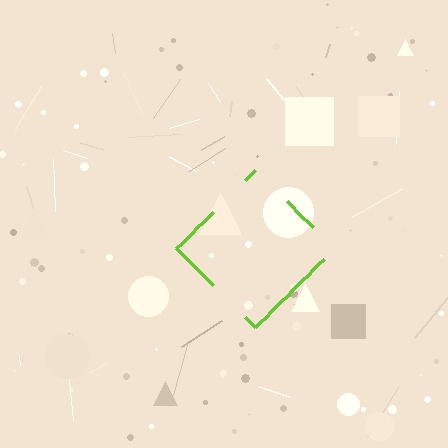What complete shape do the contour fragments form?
The contour fragments form a diamond.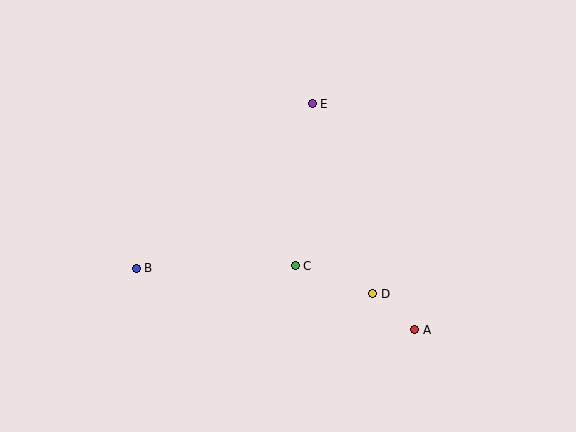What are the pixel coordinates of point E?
Point E is at (312, 104).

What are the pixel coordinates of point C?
Point C is at (295, 266).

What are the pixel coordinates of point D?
Point D is at (373, 294).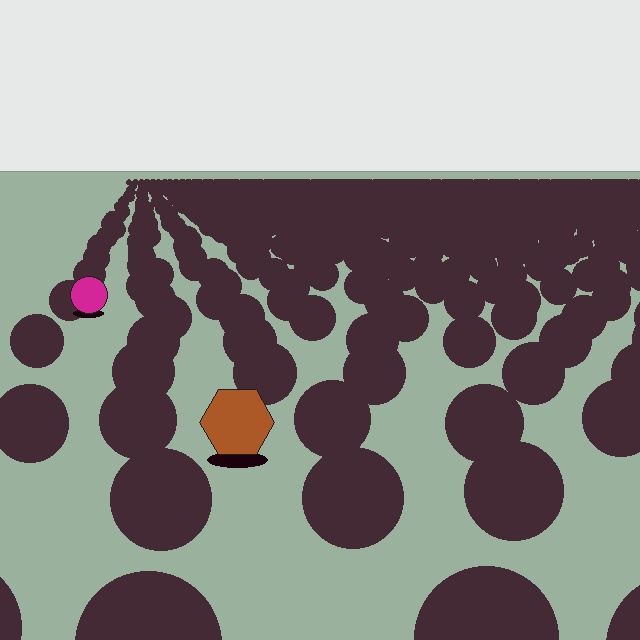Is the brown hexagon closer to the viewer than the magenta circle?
Yes. The brown hexagon is closer — you can tell from the texture gradient: the ground texture is coarser near it.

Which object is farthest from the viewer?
The magenta circle is farthest from the viewer. It appears smaller and the ground texture around it is denser.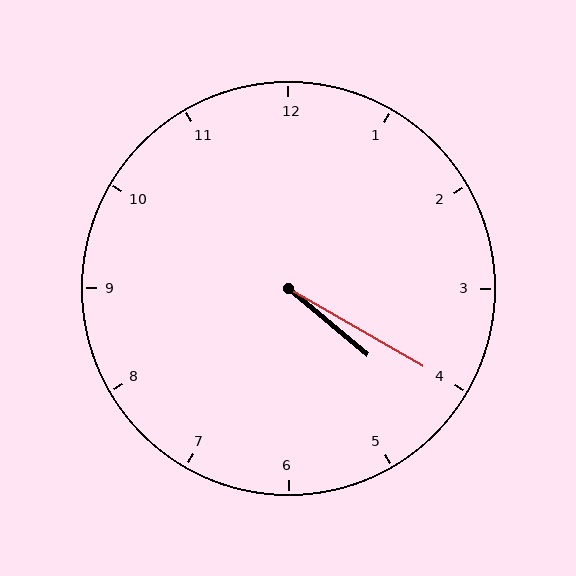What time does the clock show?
4:20.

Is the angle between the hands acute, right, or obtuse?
It is acute.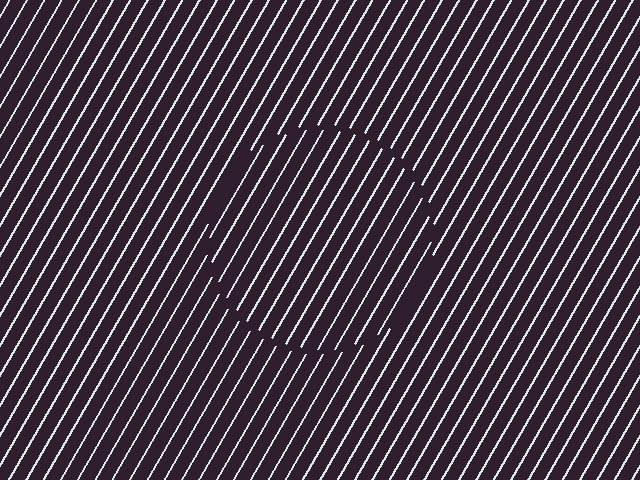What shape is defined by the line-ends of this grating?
An illusory circle. The interior of the shape contains the same grating, shifted by half a period — the contour is defined by the phase discontinuity where line-ends from the inner and outer gratings abut.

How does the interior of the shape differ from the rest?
The interior of the shape contains the same grating, shifted by half a period — the contour is defined by the phase discontinuity where line-ends from the inner and outer gratings abut.